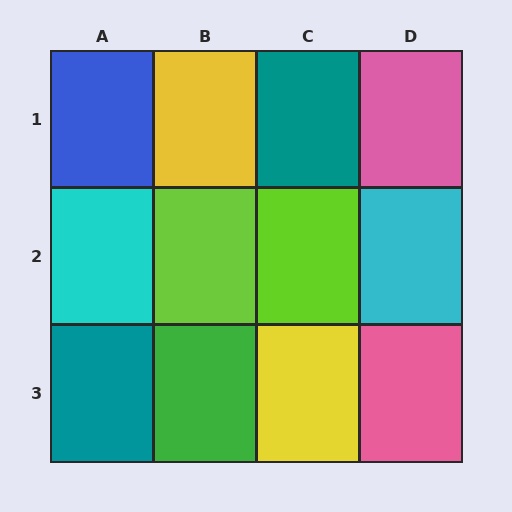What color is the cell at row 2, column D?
Cyan.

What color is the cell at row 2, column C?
Lime.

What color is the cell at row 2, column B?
Lime.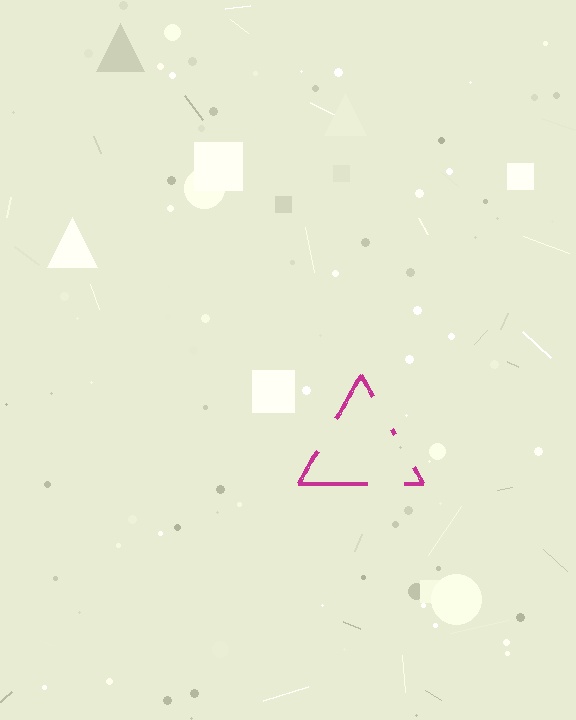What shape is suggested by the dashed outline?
The dashed outline suggests a triangle.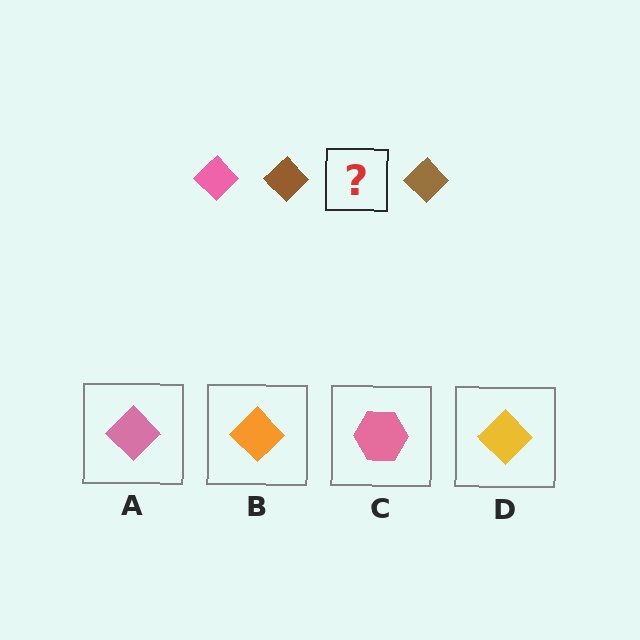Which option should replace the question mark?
Option A.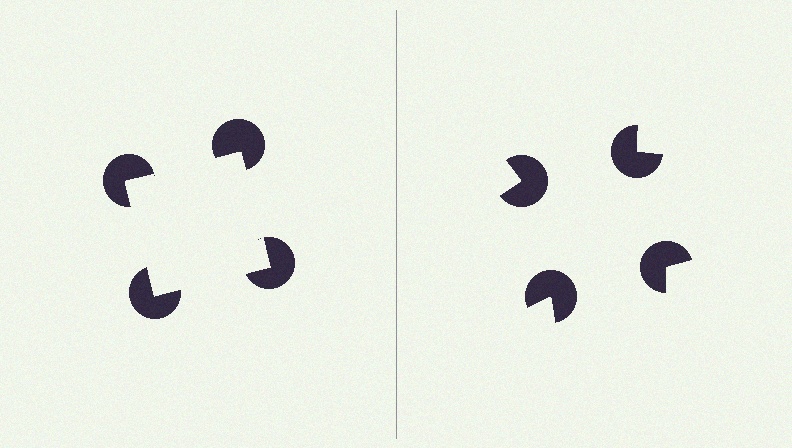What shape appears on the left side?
An illusory square.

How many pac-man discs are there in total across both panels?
8 — 4 on each side.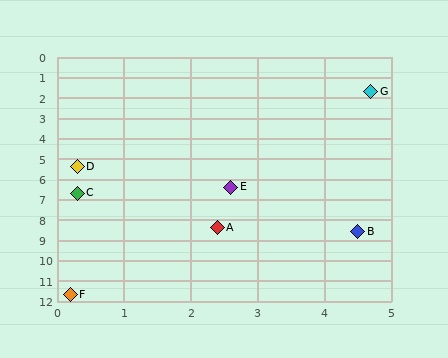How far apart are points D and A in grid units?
Points D and A are about 3.7 grid units apart.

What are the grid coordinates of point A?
Point A is at approximately (2.4, 8.4).